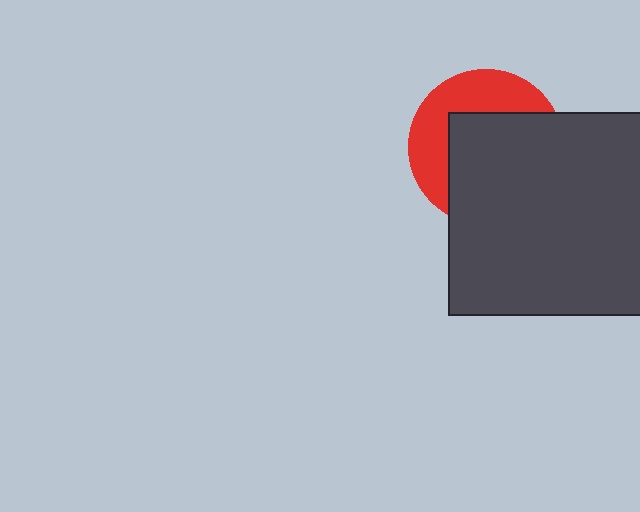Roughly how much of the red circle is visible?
A small part of it is visible (roughly 39%).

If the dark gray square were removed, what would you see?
You would see the complete red circle.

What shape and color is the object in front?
The object in front is a dark gray square.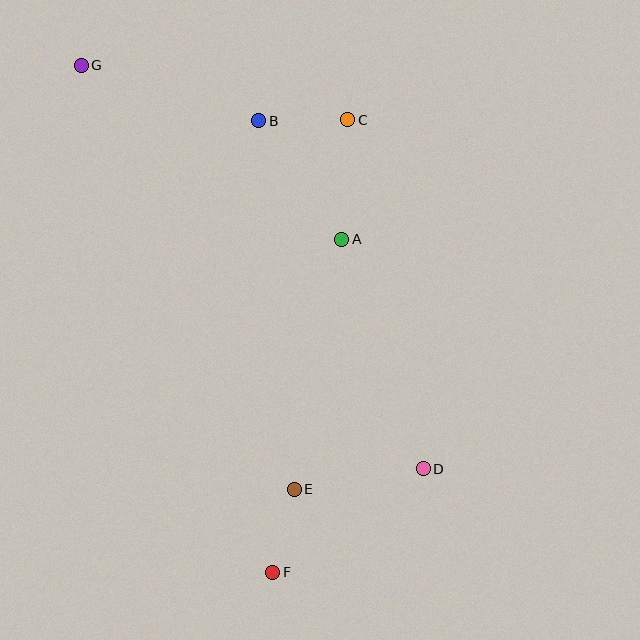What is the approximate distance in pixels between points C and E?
The distance between C and E is approximately 373 pixels.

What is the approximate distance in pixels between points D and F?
The distance between D and F is approximately 183 pixels.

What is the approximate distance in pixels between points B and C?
The distance between B and C is approximately 89 pixels.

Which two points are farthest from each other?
Points F and G are farthest from each other.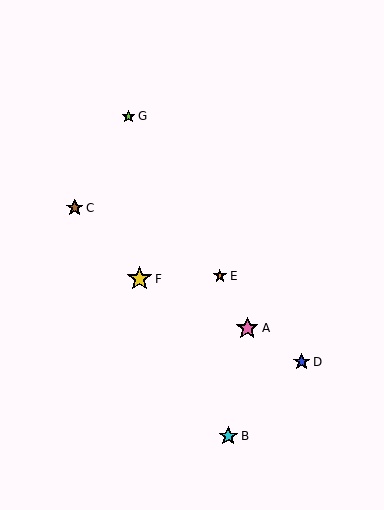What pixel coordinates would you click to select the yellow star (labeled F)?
Click at (139, 279) to select the yellow star F.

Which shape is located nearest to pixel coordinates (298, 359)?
The blue star (labeled D) at (302, 362) is nearest to that location.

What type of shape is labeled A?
Shape A is a pink star.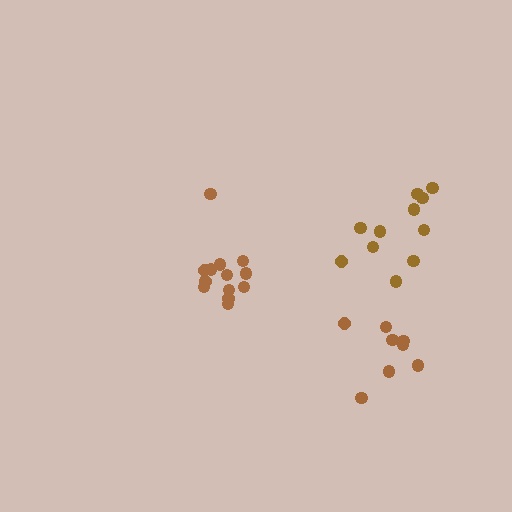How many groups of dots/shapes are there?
There are 3 groups.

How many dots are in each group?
Group 1: 11 dots, Group 2: 14 dots, Group 3: 8 dots (33 total).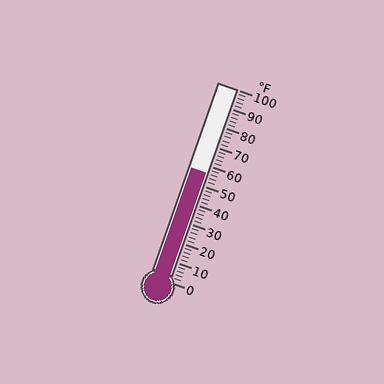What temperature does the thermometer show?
The thermometer shows approximately 56°F.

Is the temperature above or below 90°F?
The temperature is below 90°F.